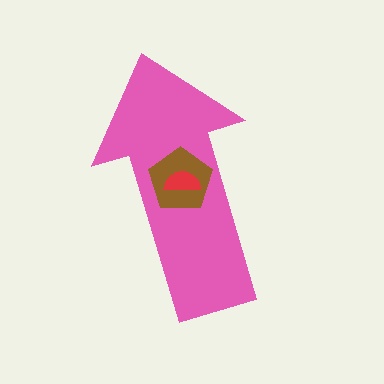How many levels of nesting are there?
3.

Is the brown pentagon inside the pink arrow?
Yes.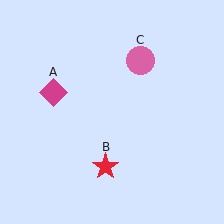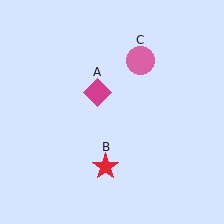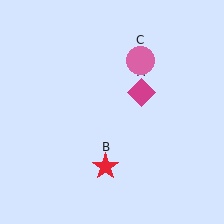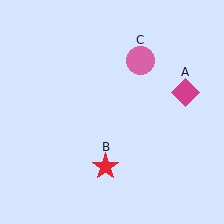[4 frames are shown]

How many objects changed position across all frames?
1 object changed position: magenta diamond (object A).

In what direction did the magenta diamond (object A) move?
The magenta diamond (object A) moved right.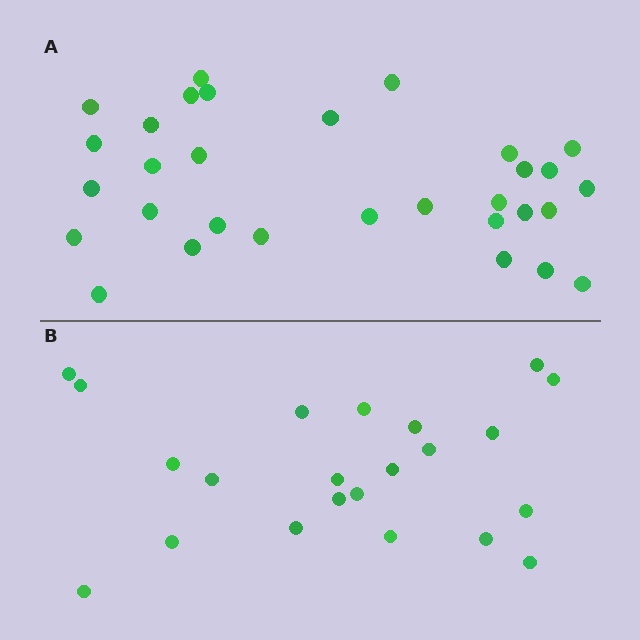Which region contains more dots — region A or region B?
Region A (the top region) has more dots.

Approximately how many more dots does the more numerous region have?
Region A has roughly 8 or so more dots than region B.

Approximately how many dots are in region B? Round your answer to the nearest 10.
About 20 dots. (The exact count is 22, which rounds to 20.)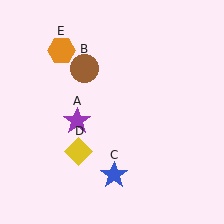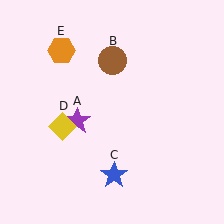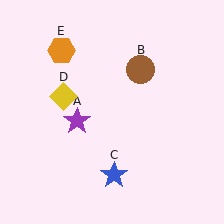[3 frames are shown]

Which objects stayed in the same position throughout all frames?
Purple star (object A) and blue star (object C) and orange hexagon (object E) remained stationary.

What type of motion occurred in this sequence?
The brown circle (object B), yellow diamond (object D) rotated clockwise around the center of the scene.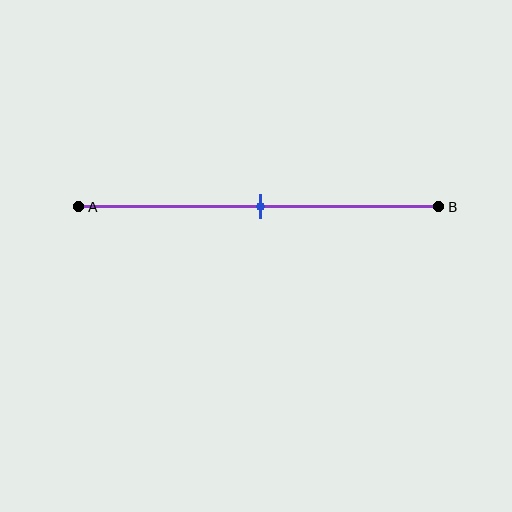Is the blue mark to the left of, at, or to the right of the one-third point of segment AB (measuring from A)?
The blue mark is to the right of the one-third point of segment AB.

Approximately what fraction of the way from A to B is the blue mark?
The blue mark is approximately 50% of the way from A to B.